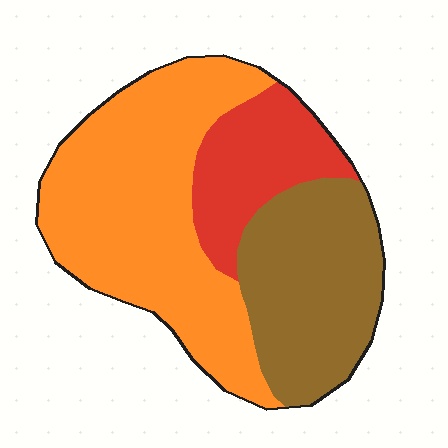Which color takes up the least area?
Red, at roughly 20%.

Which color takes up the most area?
Orange, at roughly 50%.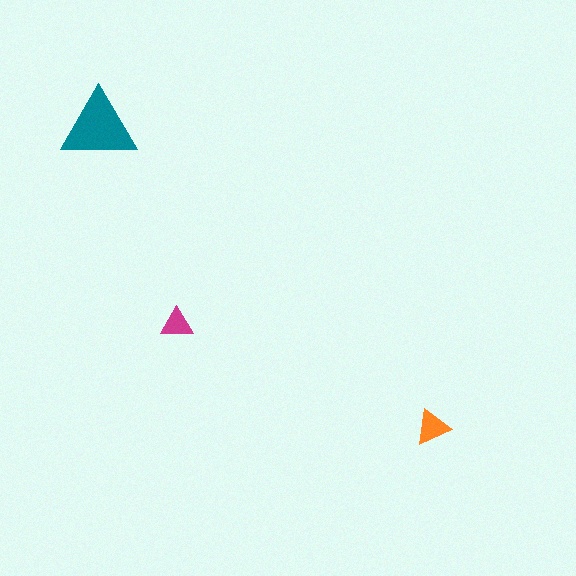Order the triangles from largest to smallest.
the teal one, the orange one, the magenta one.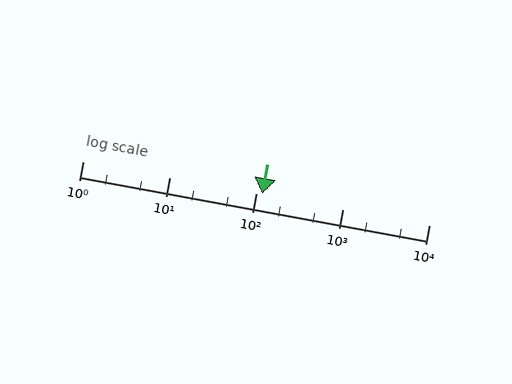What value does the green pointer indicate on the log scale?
The pointer indicates approximately 120.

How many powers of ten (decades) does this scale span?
The scale spans 4 decades, from 1 to 10000.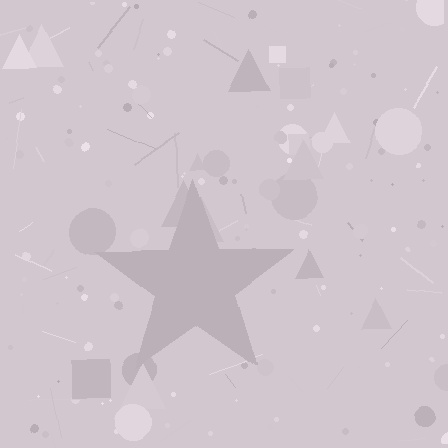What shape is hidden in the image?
A star is hidden in the image.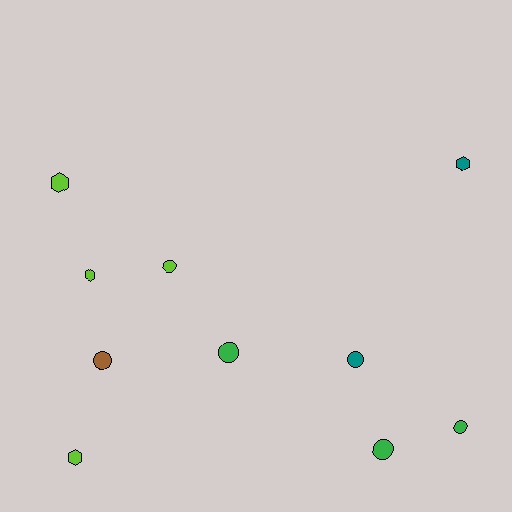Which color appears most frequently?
Lime, with 4 objects.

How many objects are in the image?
There are 10 objects.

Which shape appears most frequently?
Circle, with 6 objects.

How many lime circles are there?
There is 1 lime circle.